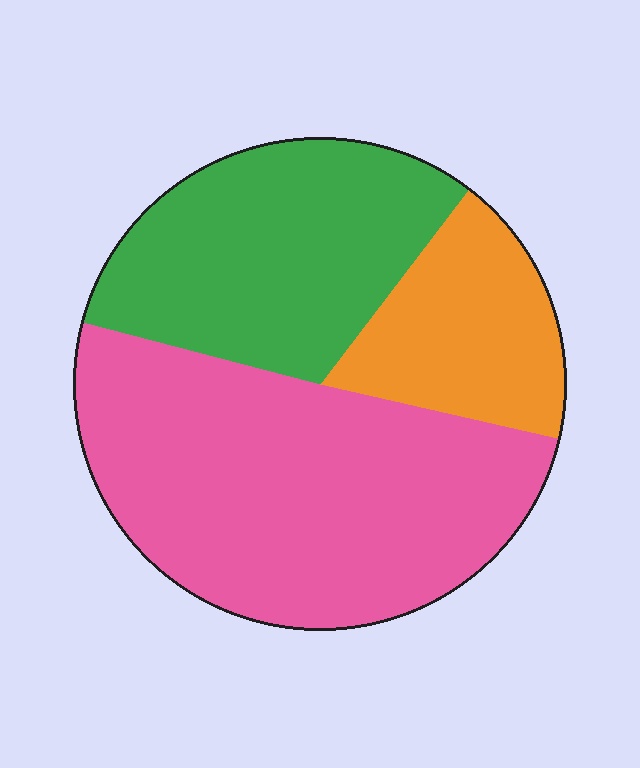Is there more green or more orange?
Green.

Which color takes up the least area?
Orange, at roughly 20%.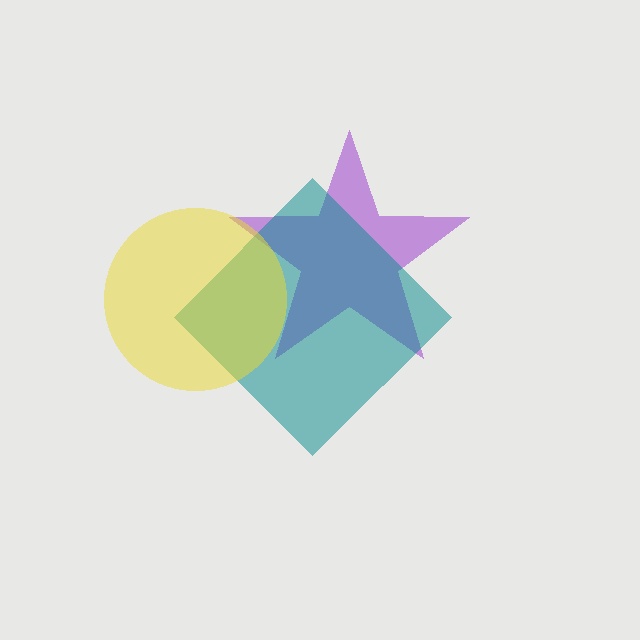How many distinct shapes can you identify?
There are 3 distinct shapes: a purple star, a teal diamond, a yellow circle.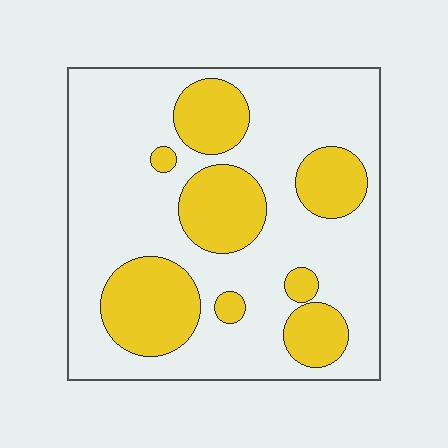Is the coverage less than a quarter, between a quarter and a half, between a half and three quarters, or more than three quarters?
Between a quarter and a half.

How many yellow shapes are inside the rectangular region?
8.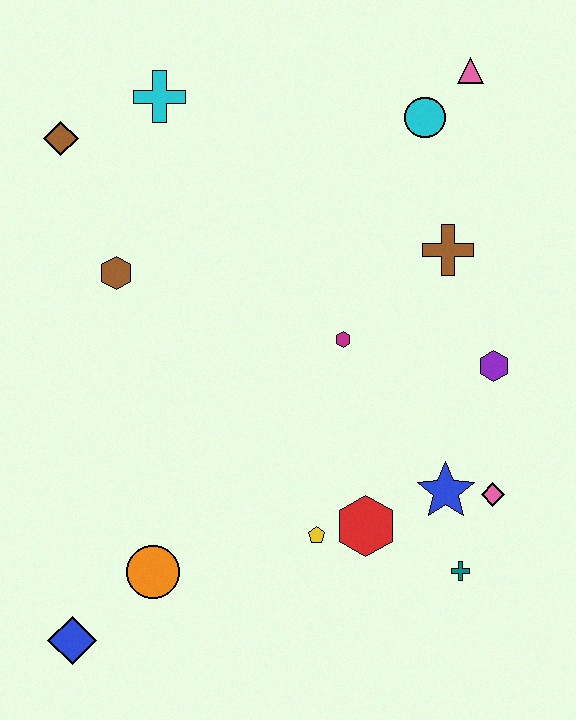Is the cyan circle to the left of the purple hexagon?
Yes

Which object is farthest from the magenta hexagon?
The blue diamond is farthest from the magenta hexagon.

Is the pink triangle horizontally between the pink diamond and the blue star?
Yes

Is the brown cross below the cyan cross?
Yes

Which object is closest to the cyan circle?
The pink triangle is closest to the cyan circle.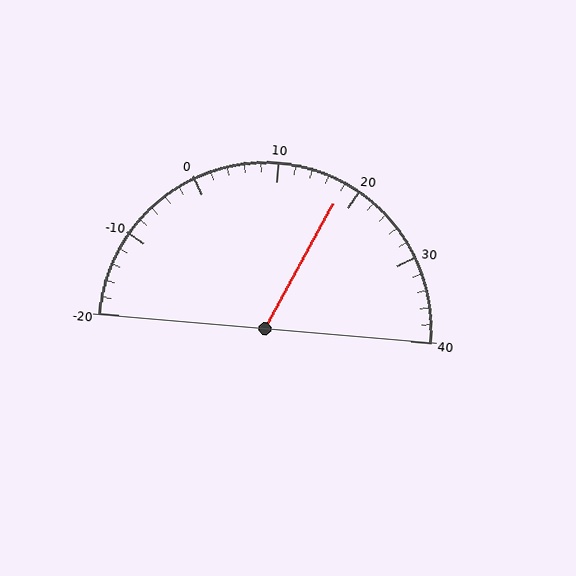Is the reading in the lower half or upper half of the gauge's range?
The reading is in the upper half of the range (-20 to 40).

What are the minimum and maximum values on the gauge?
The gauge ranges from -20 to 40.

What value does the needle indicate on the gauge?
The needle indicates approximately 18.